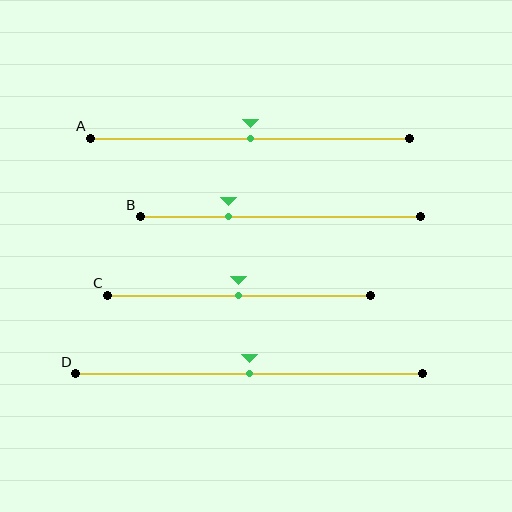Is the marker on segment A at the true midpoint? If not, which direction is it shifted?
Yes, the marker on segment A is at the true midpoint.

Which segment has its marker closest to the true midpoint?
Segment A has its marker closest to the true midpoint.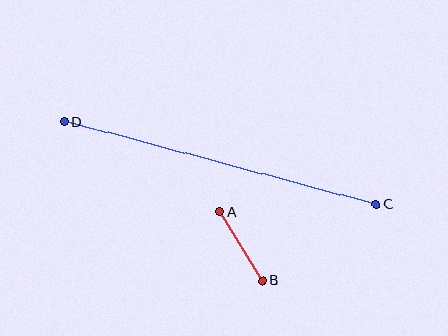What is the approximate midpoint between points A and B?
The midpoint is at approximately (241, 246) pixels.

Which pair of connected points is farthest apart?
Points C and D are farthest apart.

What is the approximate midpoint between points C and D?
The midpoint is at approximately (220, 163) pixels.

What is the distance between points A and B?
The distance is approximately 82 pixels.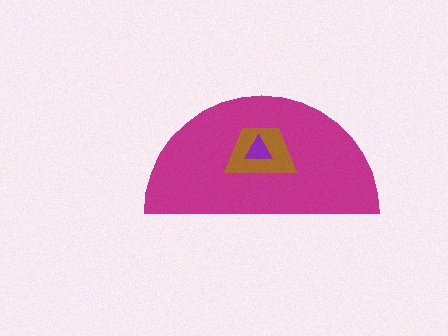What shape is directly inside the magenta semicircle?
The brown trapezoid.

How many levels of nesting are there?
3.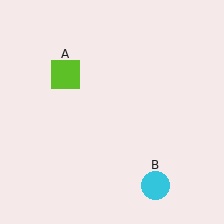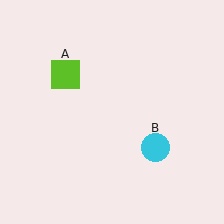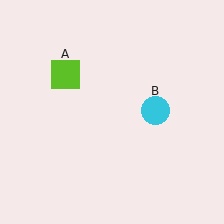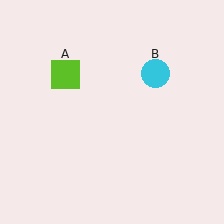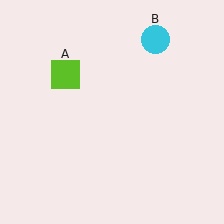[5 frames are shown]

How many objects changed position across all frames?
1 object changed position: cyan circle (object B).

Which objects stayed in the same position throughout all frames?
Lime square (object A) remained stationary.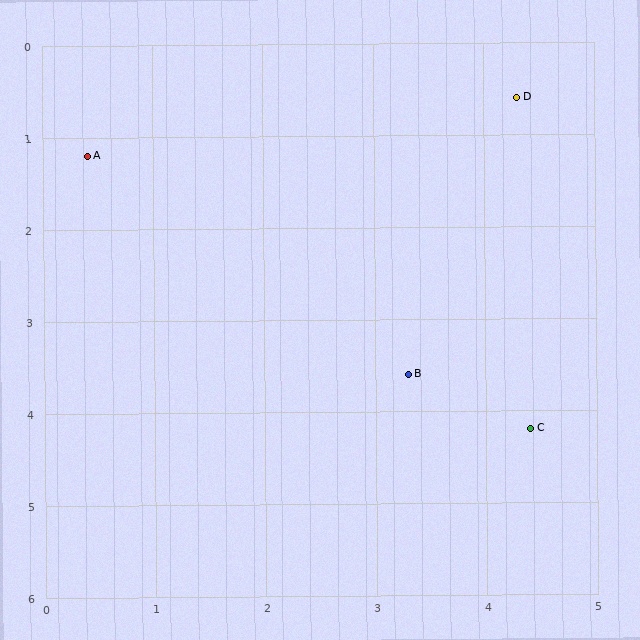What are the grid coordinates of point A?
Point A is at approximately (0.4, 1.2).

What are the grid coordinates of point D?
Point D is at approximately (4.3, 0.6).